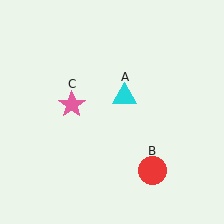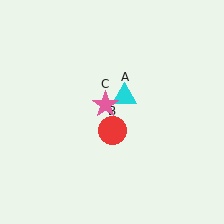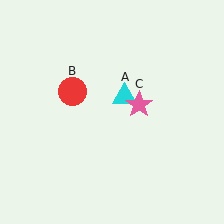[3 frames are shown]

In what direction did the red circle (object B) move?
The red circle (object B) moved up and to the left.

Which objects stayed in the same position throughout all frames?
Cyan triangle (object A) remained stationary.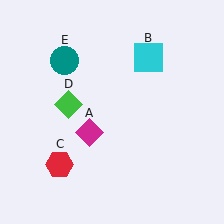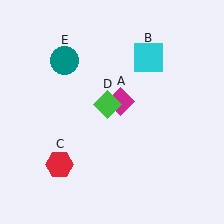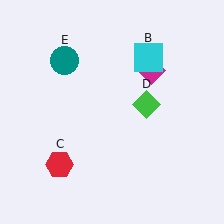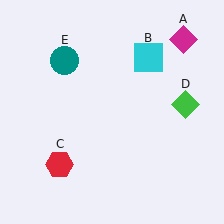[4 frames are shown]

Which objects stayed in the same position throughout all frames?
Cyan square (object B) and red hexagon (object C) and teal circle (object E) remained stationary.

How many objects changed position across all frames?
2 objects changed position: magenta diamond (object A), green diamond (object D).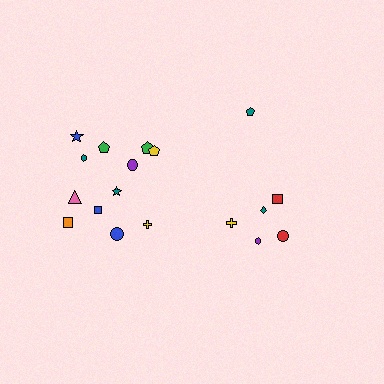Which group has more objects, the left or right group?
The left group.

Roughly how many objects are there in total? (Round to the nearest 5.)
Roughly 20 objects in total.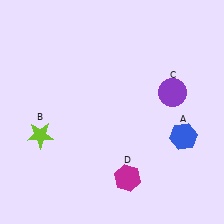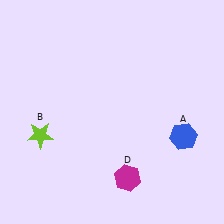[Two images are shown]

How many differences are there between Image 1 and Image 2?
There is 1 difference between the two images.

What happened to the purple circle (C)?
The purple circle (C) was removed in Image 2. It was in the top-right area of Image 1.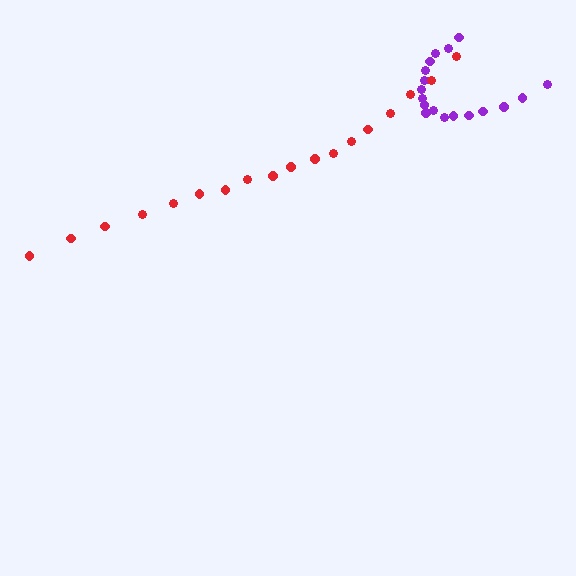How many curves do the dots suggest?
There are 2 distinct paths.